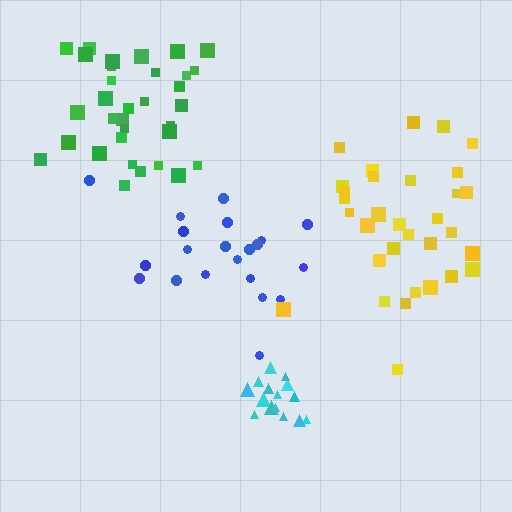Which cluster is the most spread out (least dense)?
Yellow.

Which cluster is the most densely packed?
Green.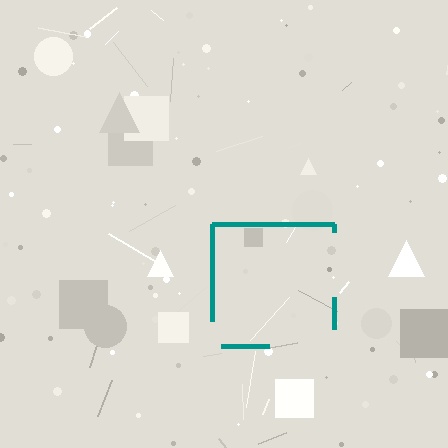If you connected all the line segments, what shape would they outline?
They would outline a square.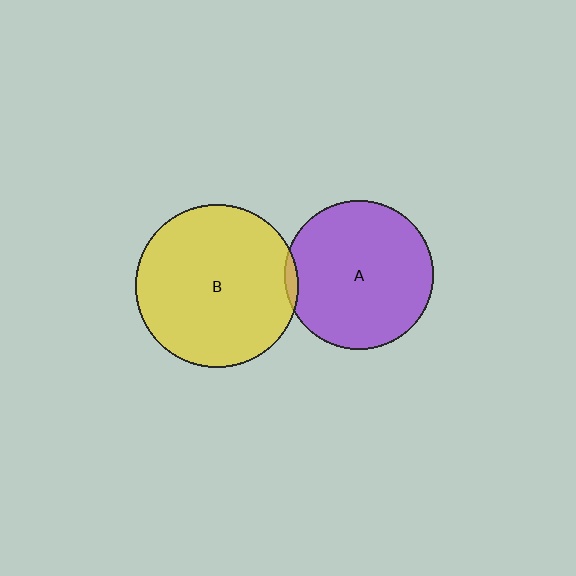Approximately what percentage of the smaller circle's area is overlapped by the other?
Approximately 5%.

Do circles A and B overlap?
Yes.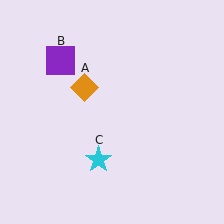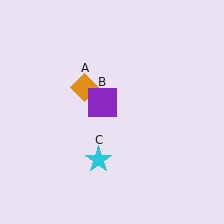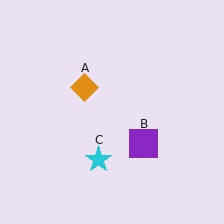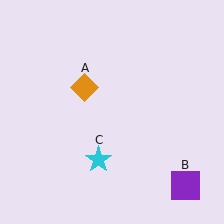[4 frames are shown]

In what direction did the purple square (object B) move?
The purple square (object B) moved down and to the right.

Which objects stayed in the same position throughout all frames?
Orange diamond (object A) and cyan star (object C) remained stationary.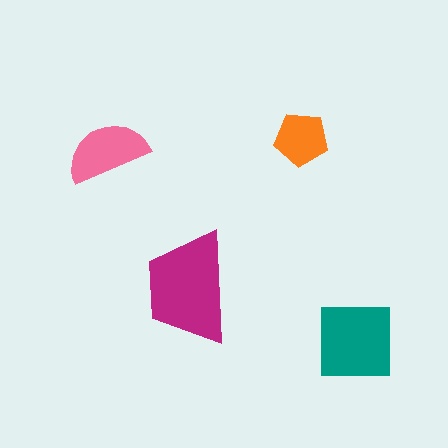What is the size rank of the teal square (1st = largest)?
2nd.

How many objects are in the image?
There are 4 objects in the image.